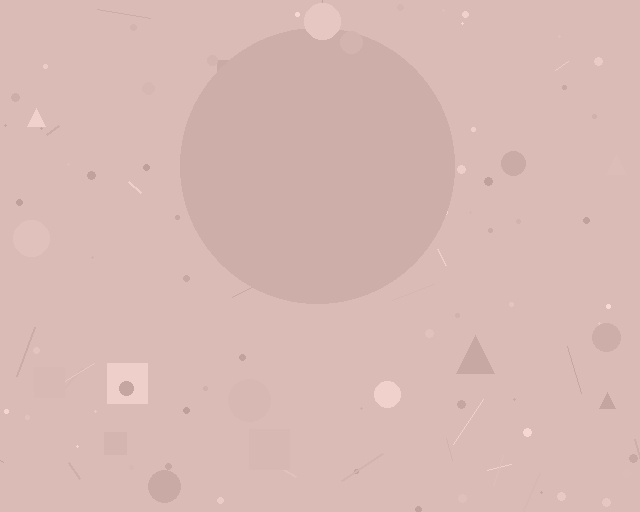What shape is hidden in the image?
A circle is hidden in the image.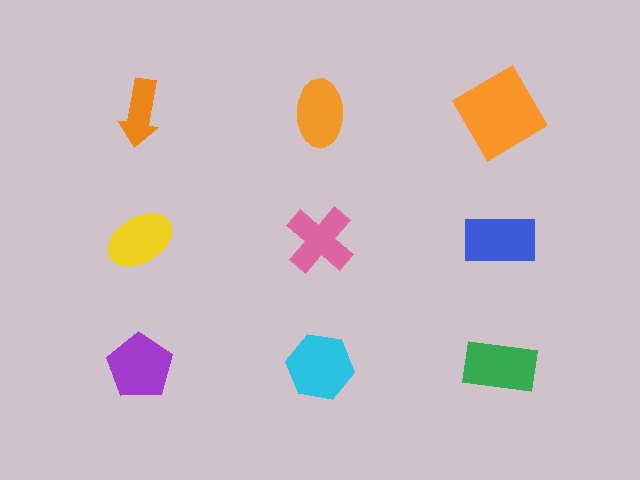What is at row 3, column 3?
A green rectangle.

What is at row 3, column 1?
A purple pentagon.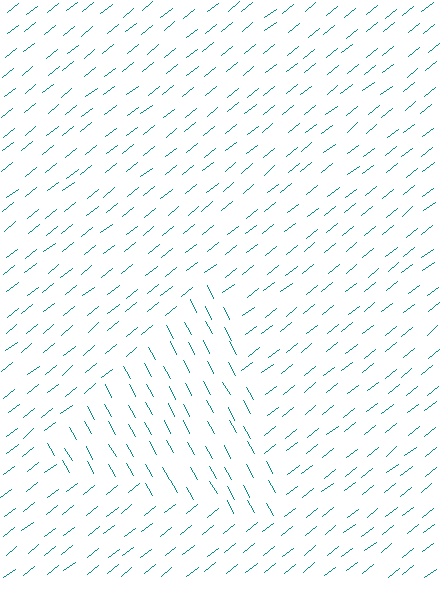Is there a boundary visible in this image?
Yes, there is a texture boundary formed by a change in line orientation.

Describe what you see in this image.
The image is filled with small teal line segments. A triangle region in the image has lines oriented differently from the surrounding lines, creating a visible texture boundary.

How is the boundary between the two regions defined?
The boundary is defined purely by a change in line orientation (approximately 80 degrees difference). All lines are the same color and thickness.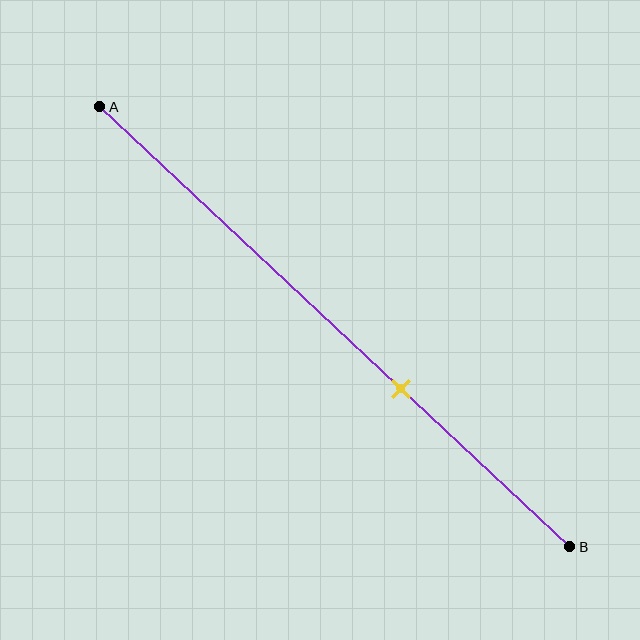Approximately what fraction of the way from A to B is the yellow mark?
The yellow mark is approximately 65% of the way from A to B.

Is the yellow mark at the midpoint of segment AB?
No, the mark is at about 65% from A, not at the 50% midpoint.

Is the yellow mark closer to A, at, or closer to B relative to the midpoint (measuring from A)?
The yellow mark is closer to point B than the midpoint of segment AB.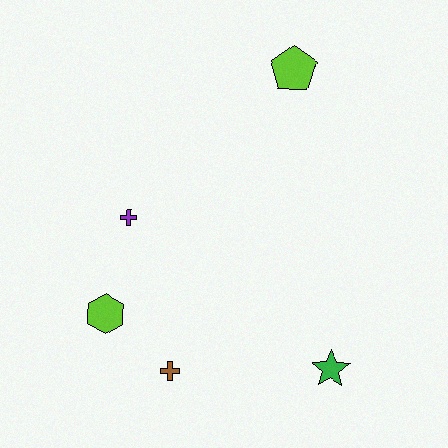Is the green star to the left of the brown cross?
No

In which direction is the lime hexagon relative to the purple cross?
The lime hexagon is below the purple cross.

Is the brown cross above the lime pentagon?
No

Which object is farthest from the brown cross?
The lime pentagon is farthest from the brown cross.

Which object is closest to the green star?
The brown cross is closest to the green star.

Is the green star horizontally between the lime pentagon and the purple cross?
No